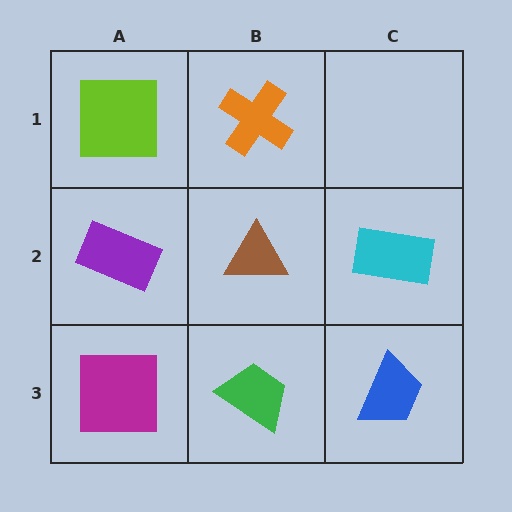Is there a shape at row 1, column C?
No, that cell is empty.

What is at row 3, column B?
A green trapezoid.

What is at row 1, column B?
An orange cross.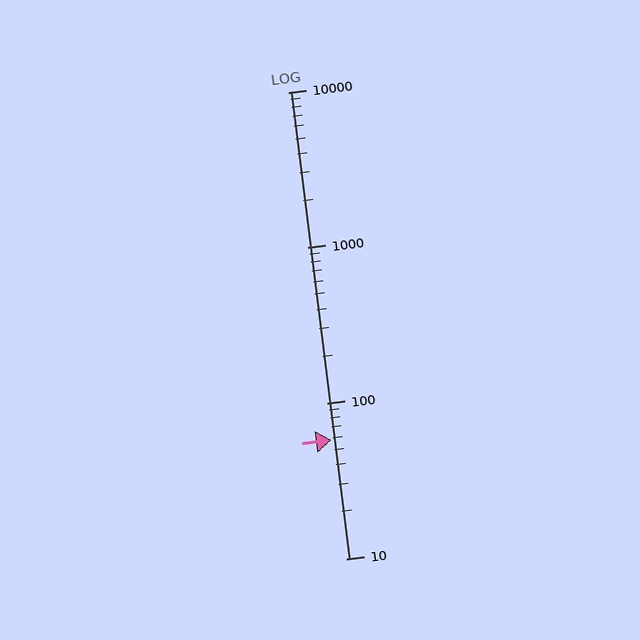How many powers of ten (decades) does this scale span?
The scale spans 3 decades, from 10 to 10000.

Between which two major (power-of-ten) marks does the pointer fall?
The pointer is between 10 and 100.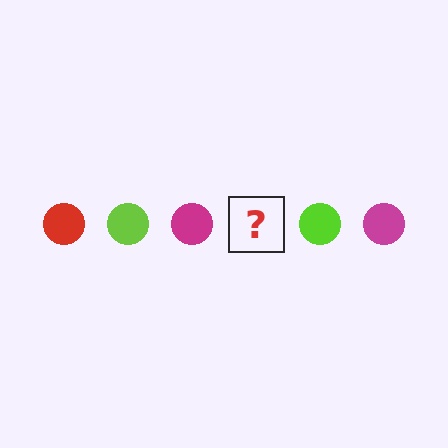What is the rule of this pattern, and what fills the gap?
The rule is that the pattern cycles through red, lime, magenta circles. The gap should be filled with a red circle.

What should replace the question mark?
The question mark should be replaced with a red circle.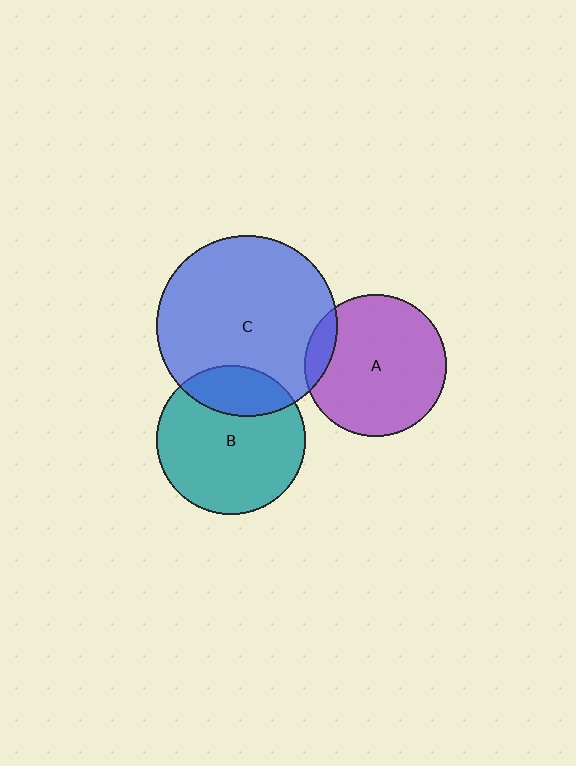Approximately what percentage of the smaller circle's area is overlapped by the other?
Approximately 25%.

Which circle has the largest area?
Circle C (blue).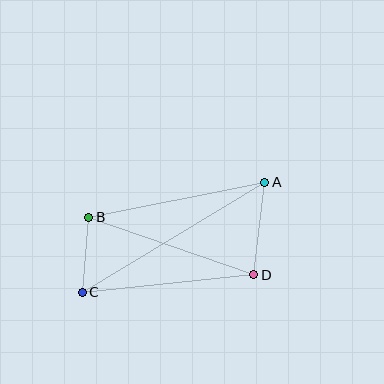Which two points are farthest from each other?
Points A and C are farthest from each other.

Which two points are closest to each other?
Points B and C are closest to each other.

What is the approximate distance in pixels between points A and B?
The distance between A and B is approximately 179 pixels.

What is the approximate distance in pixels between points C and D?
The distance between C and D is approximately 172 pixels.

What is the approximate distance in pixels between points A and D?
The distance between A and D is approximately 93 pixels.